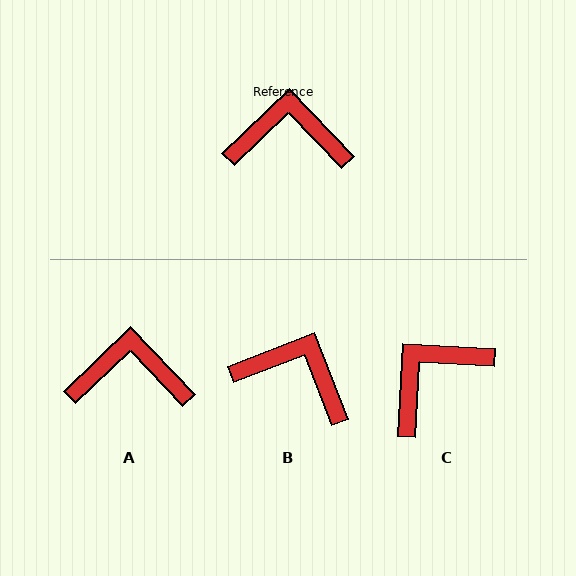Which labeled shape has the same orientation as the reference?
A.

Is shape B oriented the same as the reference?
No, it is off by about 22 degrees.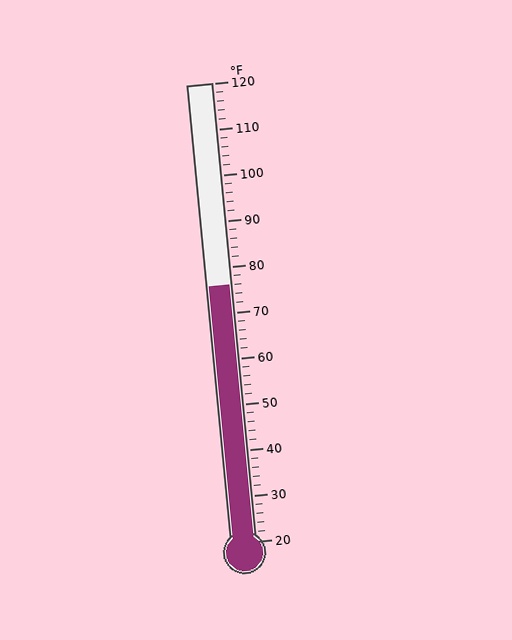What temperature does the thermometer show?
The thermometer shows approximately 76°F.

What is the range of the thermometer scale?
The thermometer scale ranges from 20°F to 120°F.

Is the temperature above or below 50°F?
The temperature is above 50°F.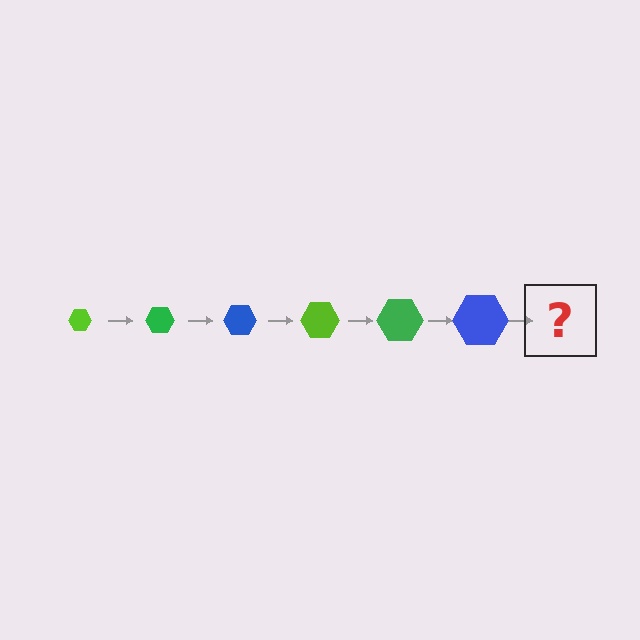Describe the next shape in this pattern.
It should be a lime hexagon, larger than the previous one.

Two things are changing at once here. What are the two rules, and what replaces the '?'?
The two rules are that the hexagon grows larger each step and the color cycles through lime, green, and blue. The '?' should be a lime hexagon, larger than the previous one.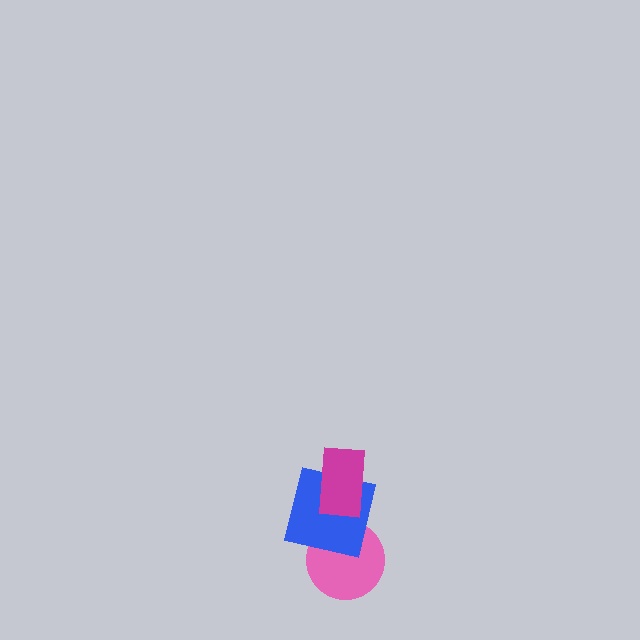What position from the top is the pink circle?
The pink circle is 3rd from the top.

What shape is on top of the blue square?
The magenta rectangle is on top of the blue square.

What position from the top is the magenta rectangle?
The magenta rectangle is 1st from the top.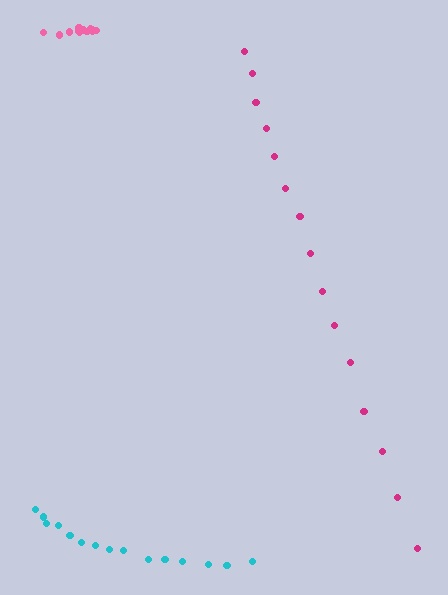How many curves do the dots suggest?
There are 3 distinct paths.